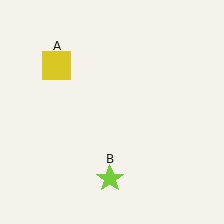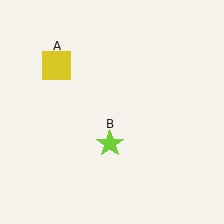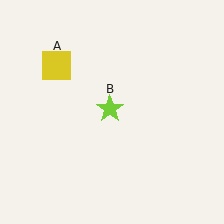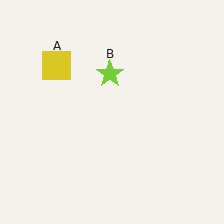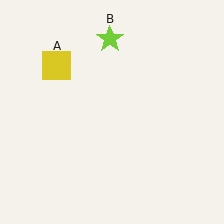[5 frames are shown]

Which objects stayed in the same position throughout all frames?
Yellow square (object A) remained stationary.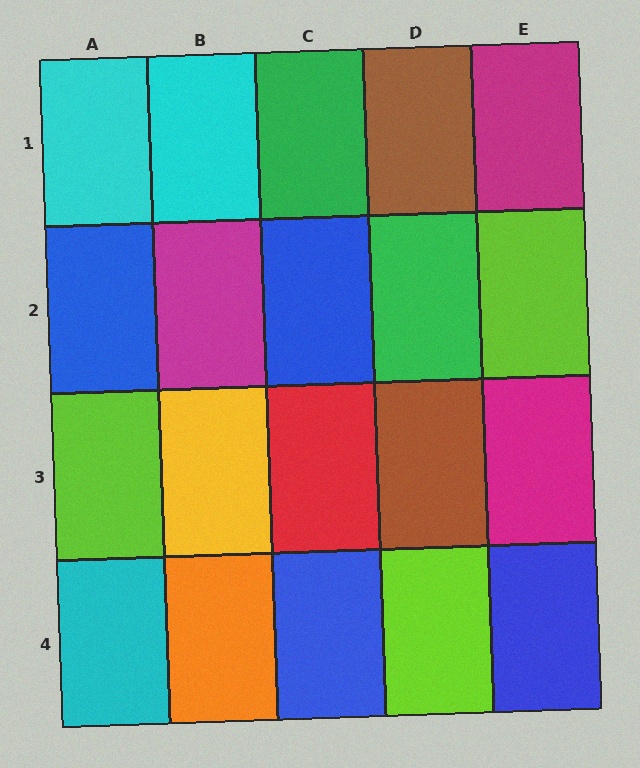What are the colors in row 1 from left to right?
Cyan, cyan, green, brown, magenta.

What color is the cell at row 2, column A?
Blue.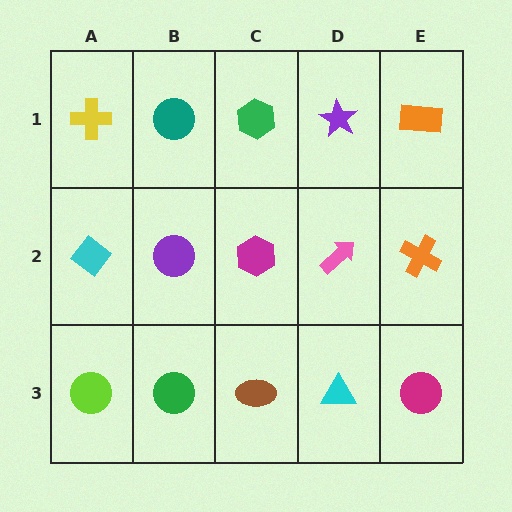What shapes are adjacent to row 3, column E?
An orange cross (row 2, column E), a cyan triangle (row 3, column D).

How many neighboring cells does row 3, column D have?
3.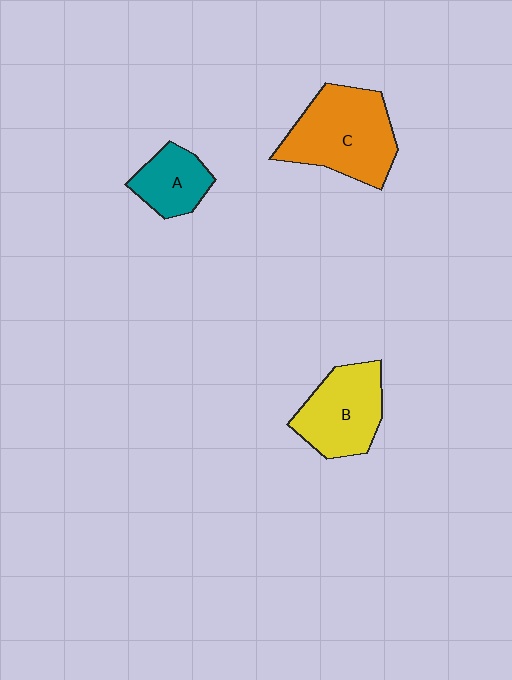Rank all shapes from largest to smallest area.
From largest to smallest: C (orange), B (yellow), A (teal).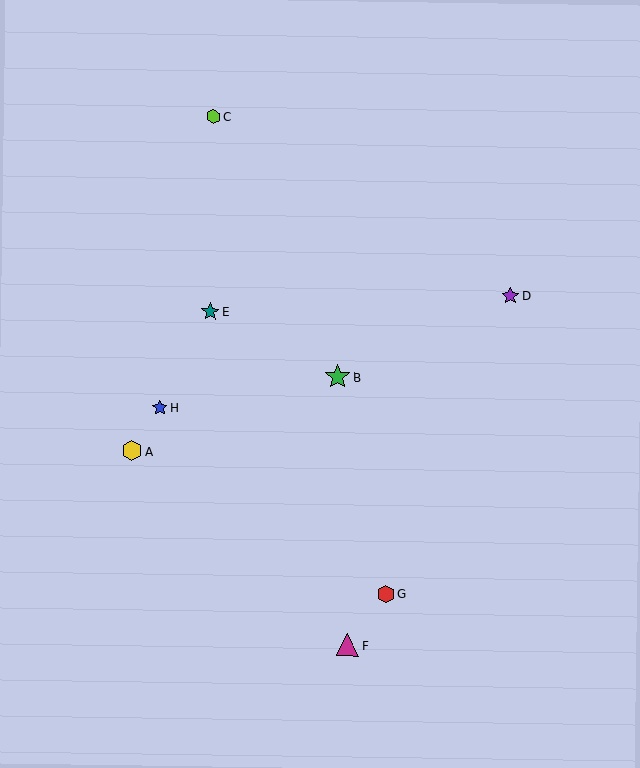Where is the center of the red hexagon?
The center of the red hexagon is at (386, 594).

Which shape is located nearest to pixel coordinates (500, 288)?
The purple star (labeled D) at (510, 296) is nearest to that location.